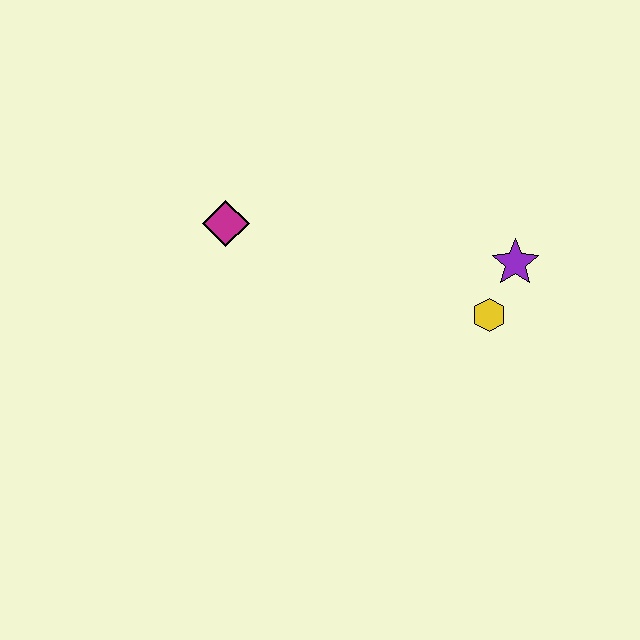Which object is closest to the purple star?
The yellow hexagon is closest to the purple star.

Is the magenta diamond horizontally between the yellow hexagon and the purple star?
No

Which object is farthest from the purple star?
The magenta diamond is farthest from the purple star.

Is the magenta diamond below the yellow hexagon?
No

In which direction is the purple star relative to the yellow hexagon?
The purple star is above the yellow hexagon.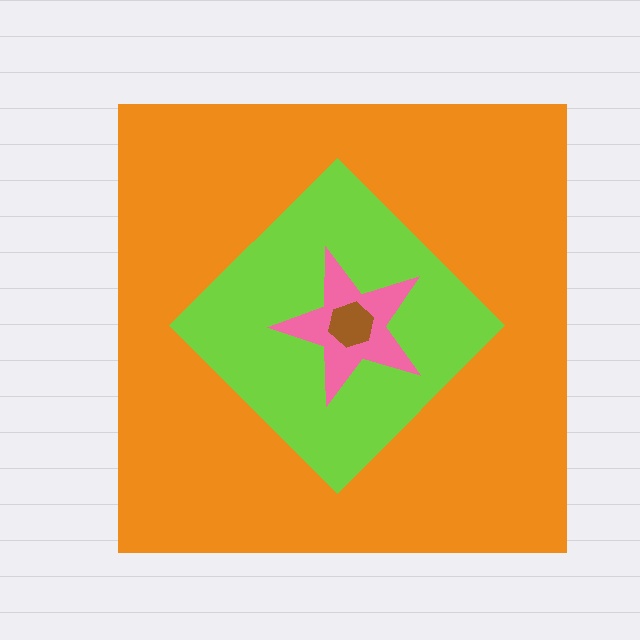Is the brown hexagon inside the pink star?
Yes.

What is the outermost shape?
The orange square.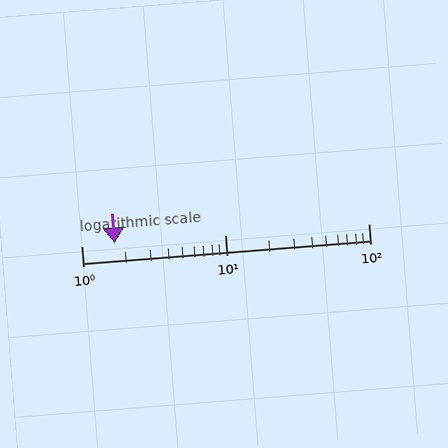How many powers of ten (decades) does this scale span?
The scale spans 2 decades, from 1 to 100.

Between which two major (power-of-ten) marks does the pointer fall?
The pointer is between 1 and 10.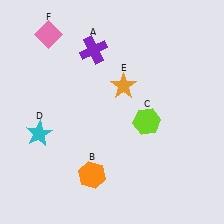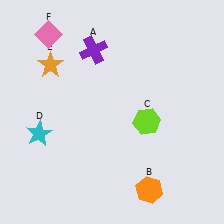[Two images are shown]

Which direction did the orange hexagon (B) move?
The orange hexagon (B) moved right.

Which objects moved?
The objects that moved are: the orange hexagon (B), the orange star (E).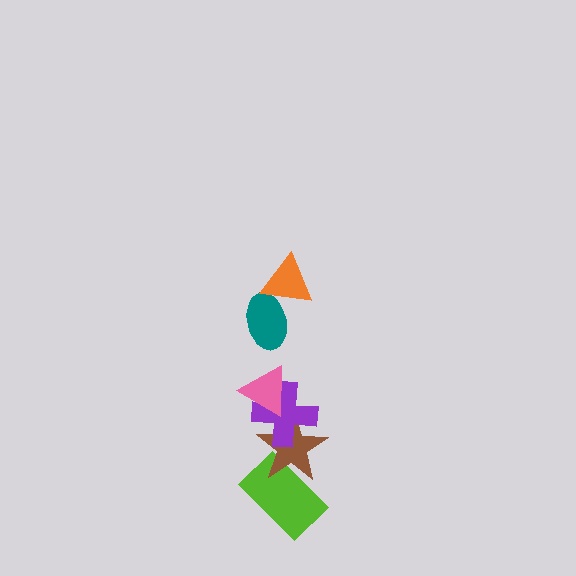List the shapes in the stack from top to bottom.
From top to bottom: the orange triangle, the teal ellipse, the pink triangle, the purple cross, the brown star, the lime rectangle.